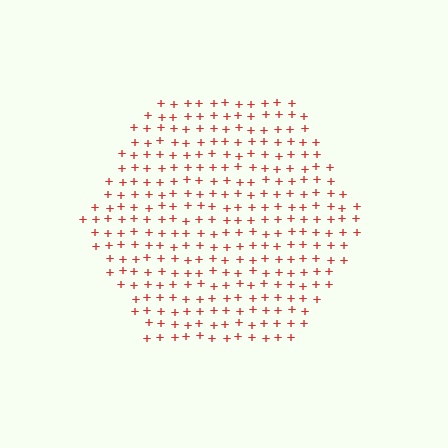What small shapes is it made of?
It is made of small plus signs.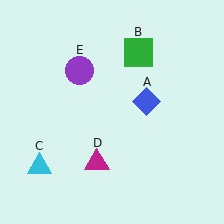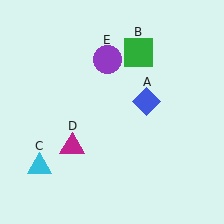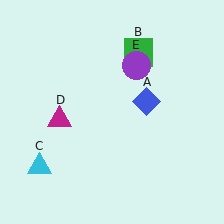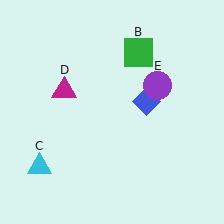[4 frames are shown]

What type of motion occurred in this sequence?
The magenta triangle (object D), purple circle (object E) rotated clockwise around the center of the scene.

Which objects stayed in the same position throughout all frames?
Blue diamond (object A) and green square (object B) and cyan triangle (object C) remained stationary.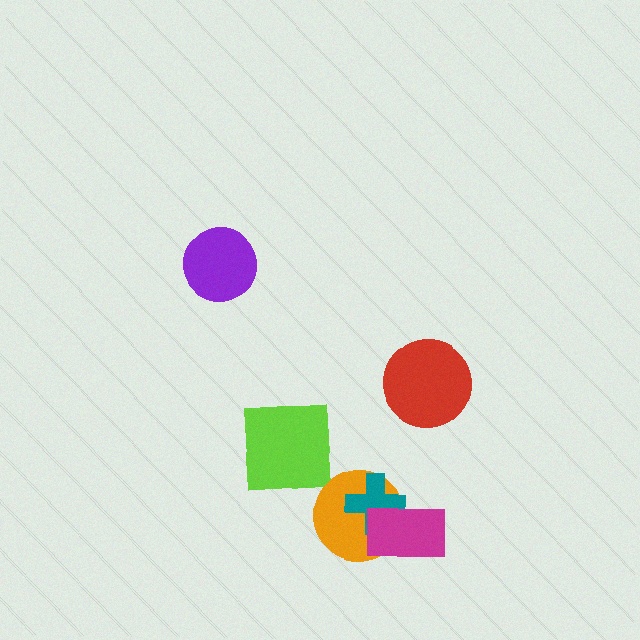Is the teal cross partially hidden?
Yes, it is partially covered by another shape.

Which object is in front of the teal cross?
The magenta rectangle is in front of the teal cross.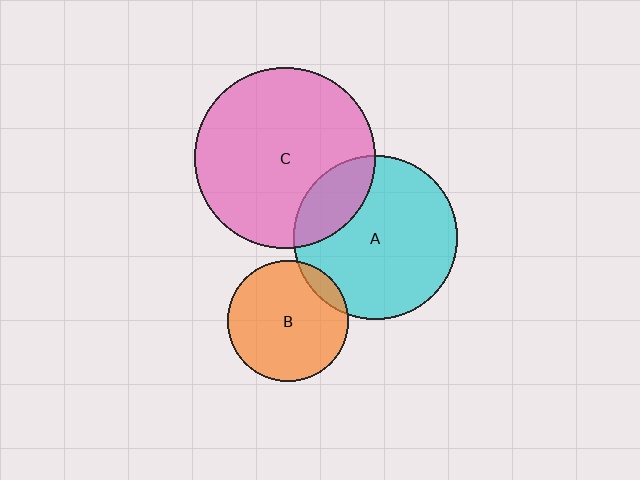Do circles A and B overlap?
Yes.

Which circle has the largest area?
Circle C (pink).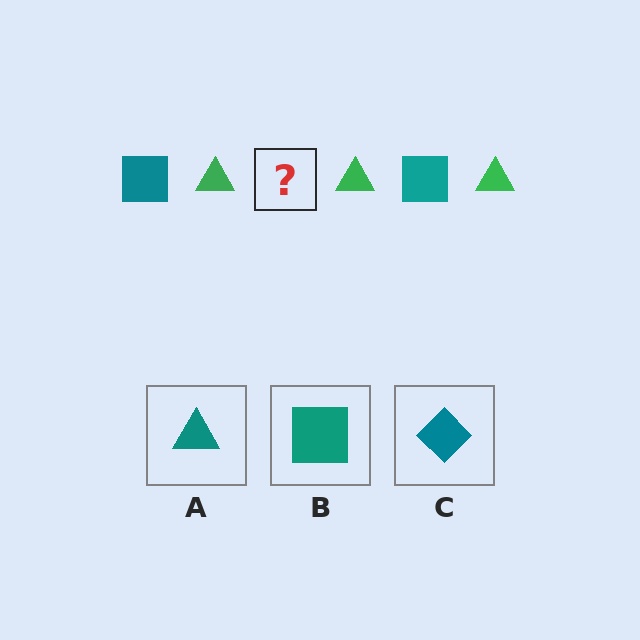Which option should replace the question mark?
Option B.